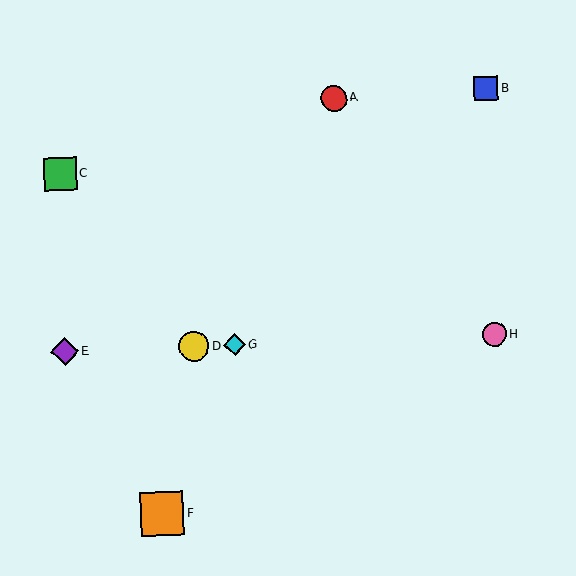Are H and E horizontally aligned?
Yes, both are at y≈334.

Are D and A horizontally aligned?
No, D is at y≈346 and A is at y≈98.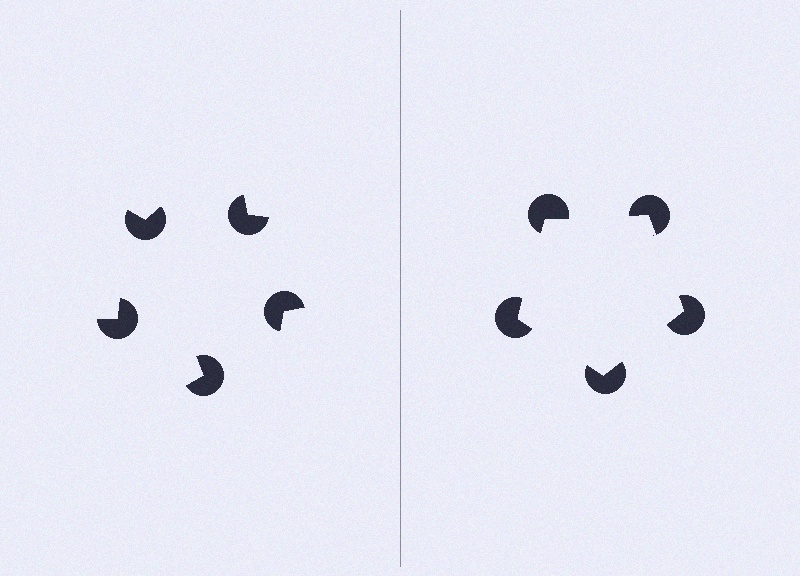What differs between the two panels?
The pac-man discs are positioned identically on both sides; only the wedge orientations differ. On the right they align to a pentagon; on the left they are misaligned.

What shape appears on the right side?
An illusory pentagon.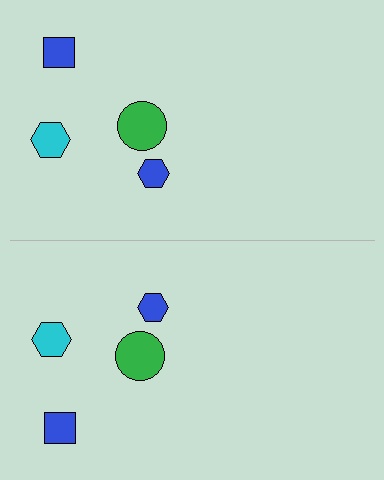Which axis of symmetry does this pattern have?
The pattern has a horizontal axis of symmetry running through the center of the image.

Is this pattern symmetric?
Yes, this pattern has bilateral (reflection) symmetry.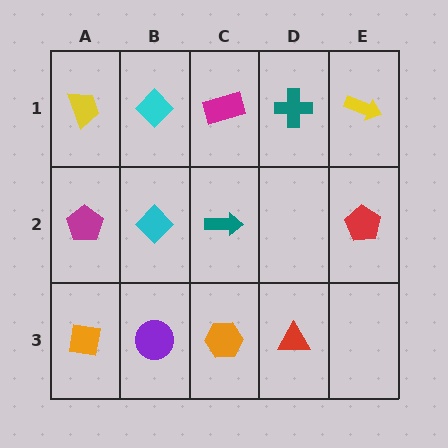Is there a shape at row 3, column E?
No, that cell is empty.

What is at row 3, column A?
An orange square.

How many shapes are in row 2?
4 shapes.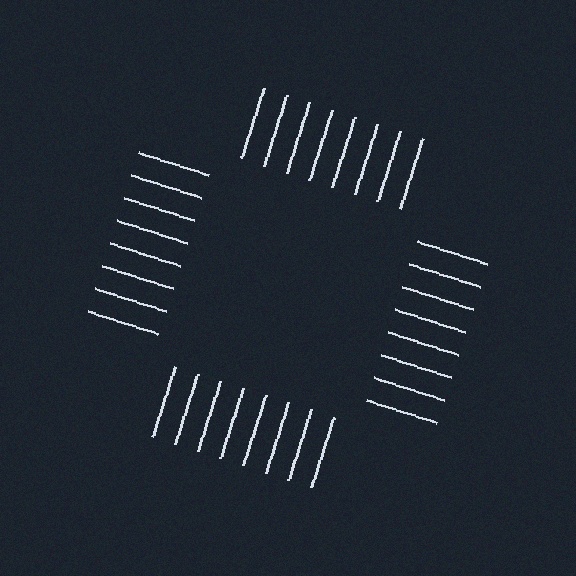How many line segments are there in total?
32 — 8 along each of the 4 edges.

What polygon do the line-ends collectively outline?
An illusory square — the line segments terminate on its edges but no continuous stroke is drawn.